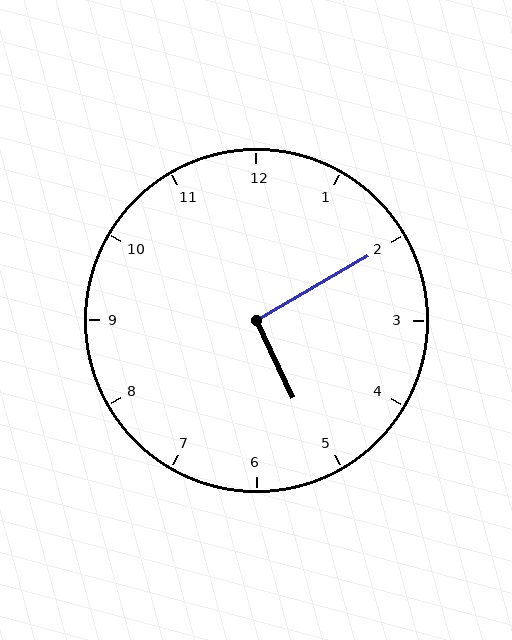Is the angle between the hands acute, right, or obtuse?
It is right.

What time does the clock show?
5:10.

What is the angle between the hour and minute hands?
Approximately 95 degrees.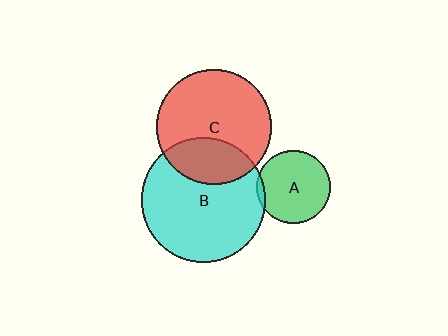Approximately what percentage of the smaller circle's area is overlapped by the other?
Approximately 30%.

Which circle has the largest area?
Circle B (cyan).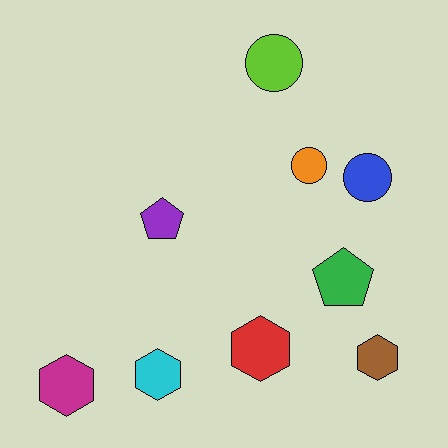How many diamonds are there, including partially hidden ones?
There are no diamonds.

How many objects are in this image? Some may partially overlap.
There are 9 objects.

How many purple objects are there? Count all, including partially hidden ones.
There is 1 purple object.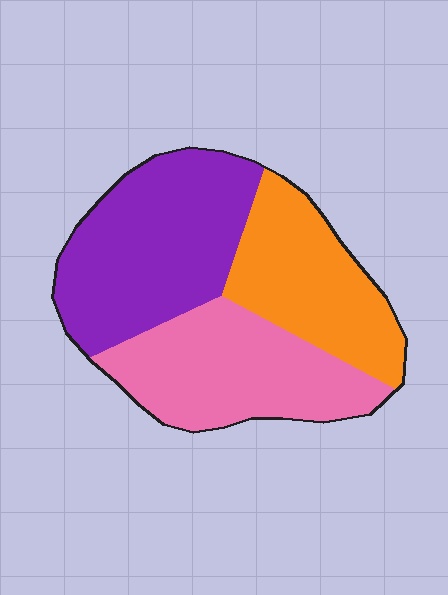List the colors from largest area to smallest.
From largest to smallest: purple, pink, orange.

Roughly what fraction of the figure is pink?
Pink takes up between a quarter and a half of the figure.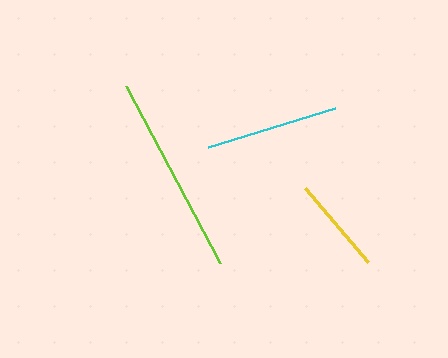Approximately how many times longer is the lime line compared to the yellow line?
The lime line is approximately 2.1 times the length of the yellow line.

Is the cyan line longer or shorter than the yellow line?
The cyan line is longer than the yellow line.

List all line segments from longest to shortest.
From longest to shortest: lime, cyan, yellow.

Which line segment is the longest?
The lime line is the longest at approximately 200 pixels.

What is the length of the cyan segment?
The cyan segment is approximately 133 pixels long.